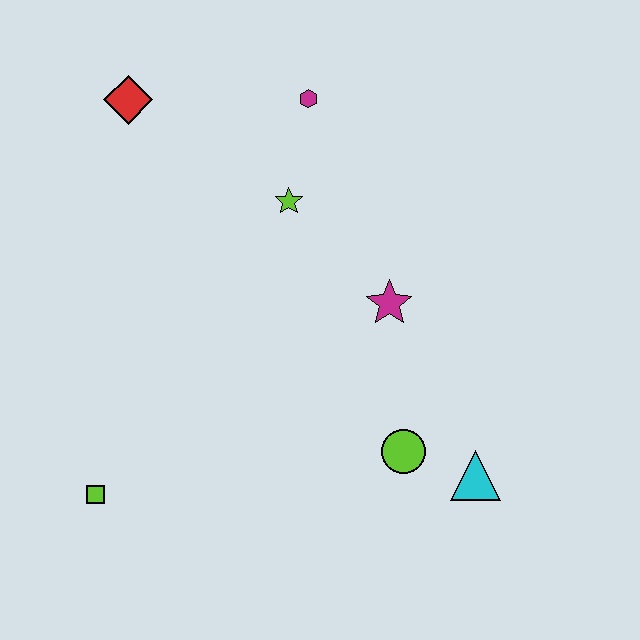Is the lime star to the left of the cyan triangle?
Yes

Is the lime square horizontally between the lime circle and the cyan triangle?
No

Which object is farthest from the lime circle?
The red diamond is farthest from the lime circle.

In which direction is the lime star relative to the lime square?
The lime star is above the lime square.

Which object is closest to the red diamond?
The magenta hexagon is closest to the red diamond.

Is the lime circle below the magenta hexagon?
Yes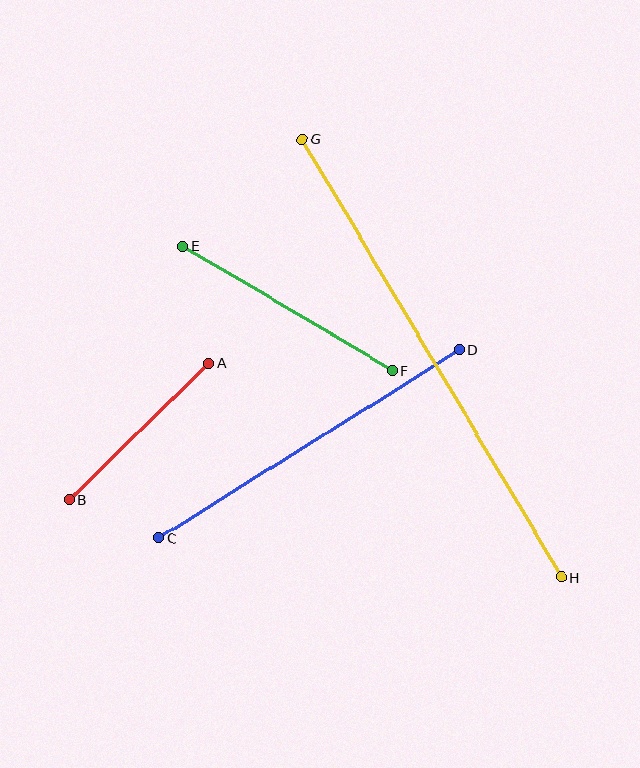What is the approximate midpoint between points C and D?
The midpoint is at approximately (309, 444) pixels.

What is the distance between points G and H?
The distance is approximately 509 pixels.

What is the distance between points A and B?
The distance is approximately 195 pixels.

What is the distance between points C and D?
The distance is approximately 355 pixels.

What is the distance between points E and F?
The distance is approximately 243 pixels.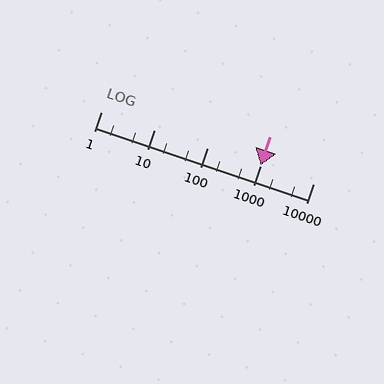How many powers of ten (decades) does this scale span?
The scale spans 4 decades, from 1 to 10000.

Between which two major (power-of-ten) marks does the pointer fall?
The pointer is between 1000 and 10000.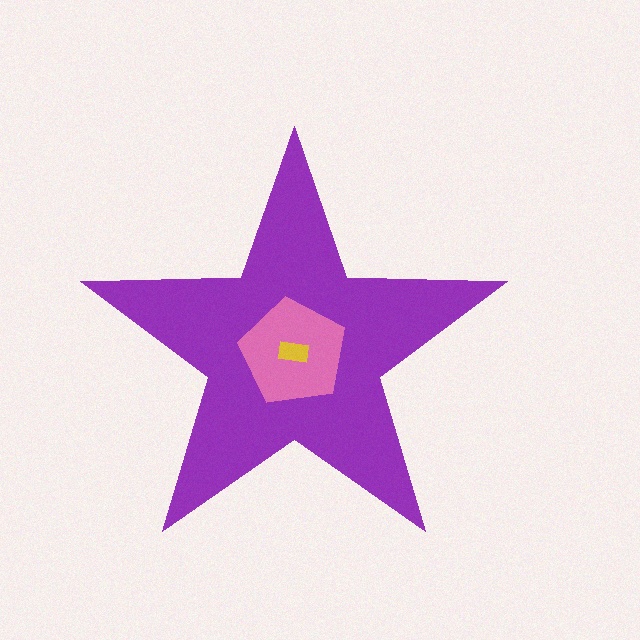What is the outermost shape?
The purple star.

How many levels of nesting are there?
3.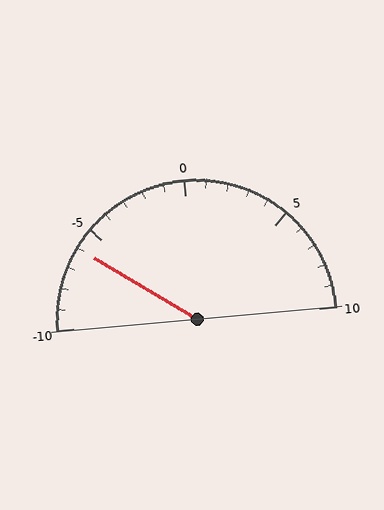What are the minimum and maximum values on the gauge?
The gauge ranges from -10 to 10.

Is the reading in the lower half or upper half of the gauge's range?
The reading is in the lower half of the range (-10 to 10).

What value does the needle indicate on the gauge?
The needle indicates approximately -6.